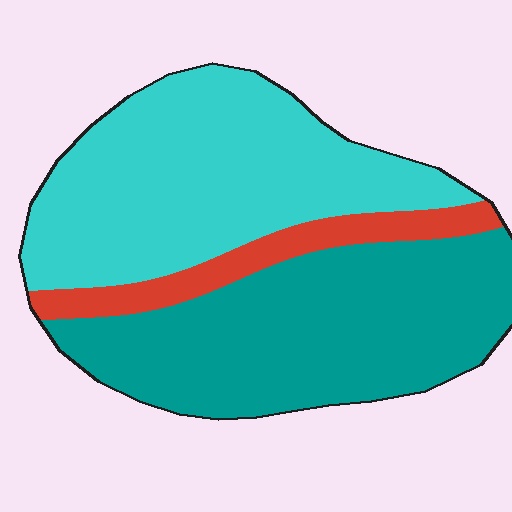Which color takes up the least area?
Red, at roughly 10%.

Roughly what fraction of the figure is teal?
Teal covers around 45% of the figure.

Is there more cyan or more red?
Cyan.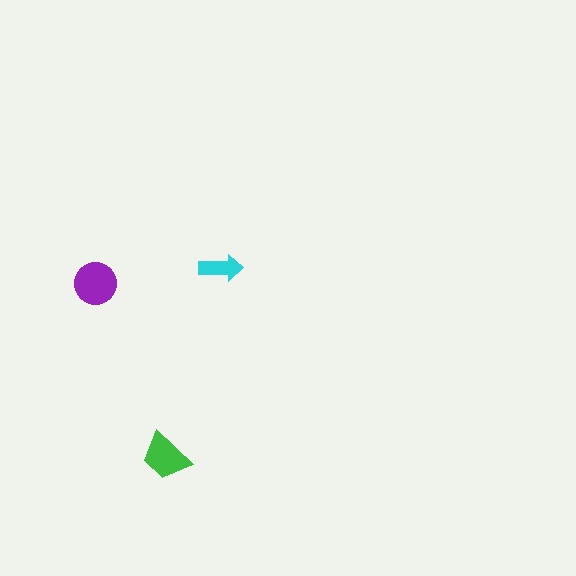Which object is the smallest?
The cyan arrow.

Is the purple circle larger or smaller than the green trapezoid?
Larger.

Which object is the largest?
The purple circle.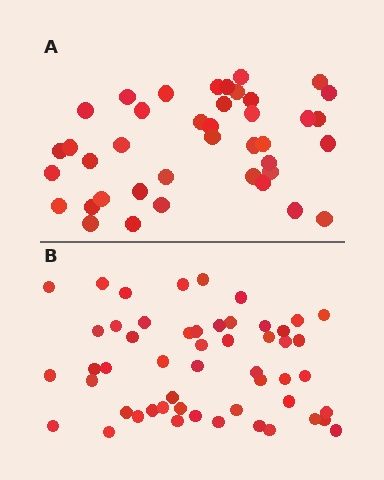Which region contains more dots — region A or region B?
Region B (the bottom region) has more dots.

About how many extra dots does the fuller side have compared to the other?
Region B has roughly 12 or so more dots than region A.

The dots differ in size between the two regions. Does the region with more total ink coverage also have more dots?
No. Region A has more total ink coverage because its dots are larger, but region B actually contains more individual dots. Total area can be misleading — the number of items is what matters here.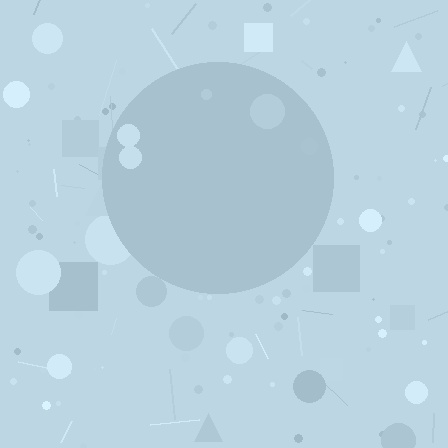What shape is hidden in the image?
A circle is hidden in the image.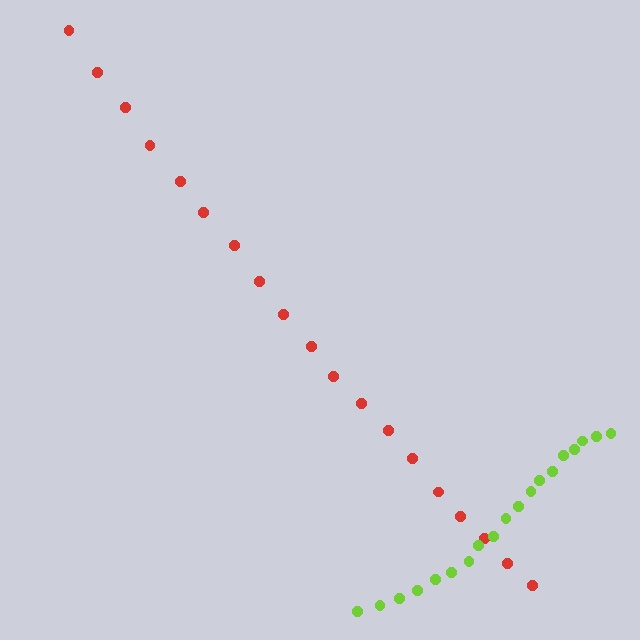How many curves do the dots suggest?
There are 2 distinct paths.